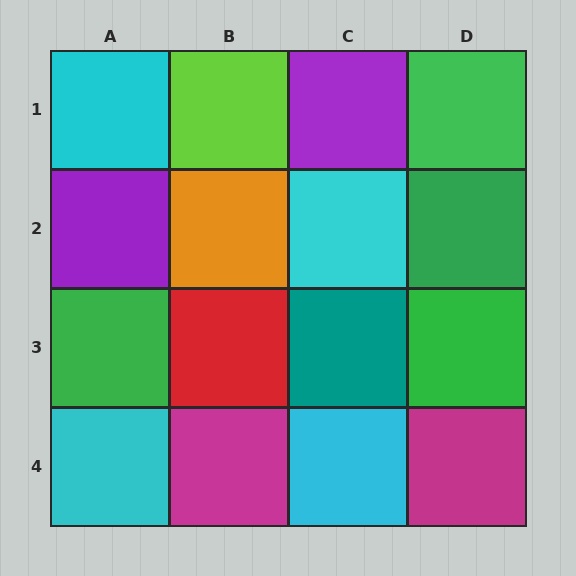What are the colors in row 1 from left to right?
Cyan, lime, purple, green.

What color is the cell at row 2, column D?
Green.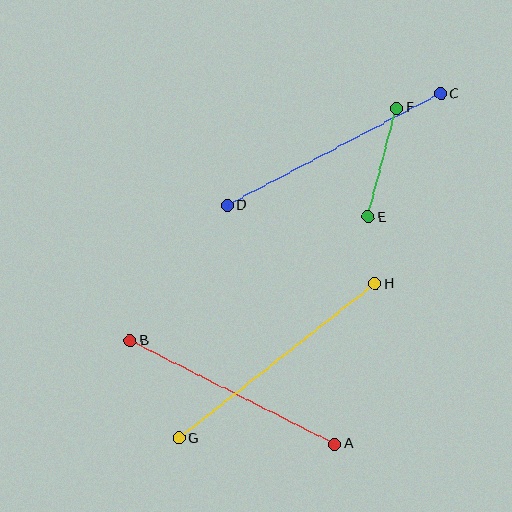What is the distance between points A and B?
The distance is approximately 229 pixels.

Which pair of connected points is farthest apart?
Points G and H are farthest apart.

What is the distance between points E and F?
The distance is approximately 112 pixels.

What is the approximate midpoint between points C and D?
The midpoint is at approximately (334, 150) pixels.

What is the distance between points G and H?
The distance is approximately 249 pixels.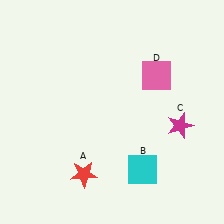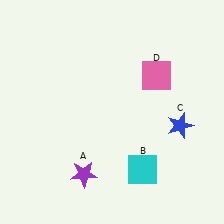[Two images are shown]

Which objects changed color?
A changed from red to purple. C changed from magenta to blue.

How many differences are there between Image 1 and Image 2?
There are 2 differences between the two images.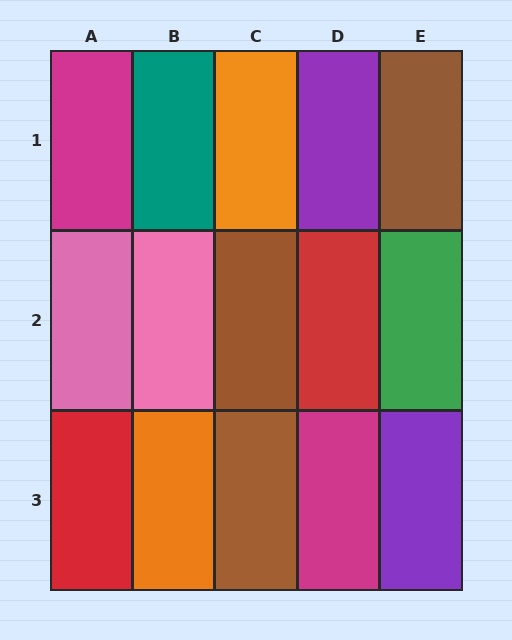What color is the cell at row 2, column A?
Pink.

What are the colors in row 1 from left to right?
Magenta, teal, orange, purple, brown.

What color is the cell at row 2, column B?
Pink.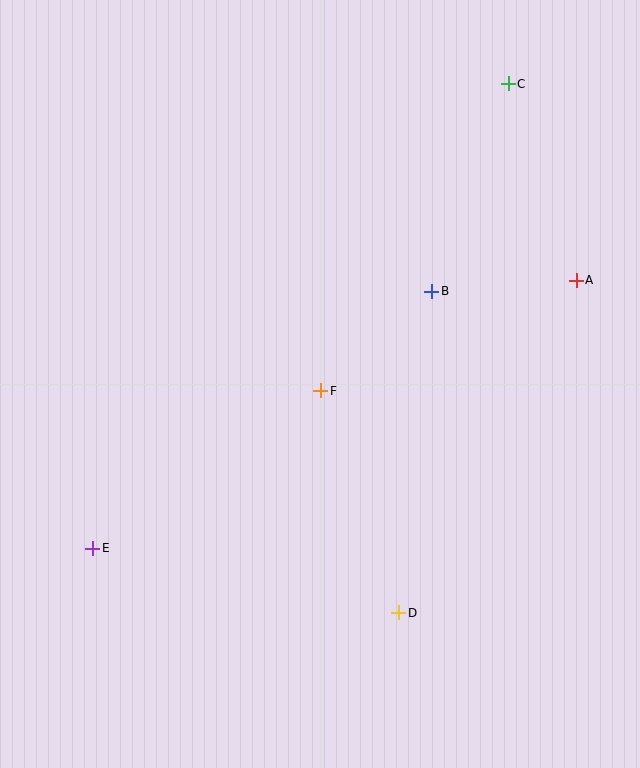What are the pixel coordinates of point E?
Point E is at (93, 548).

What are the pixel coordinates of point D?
Point D is at (399, 613).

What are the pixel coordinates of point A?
Point A is at (576, 280).